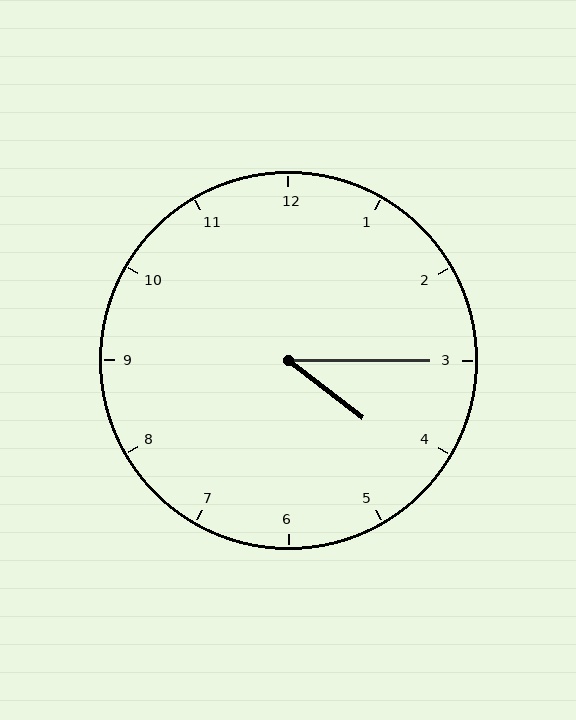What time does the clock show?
4:15.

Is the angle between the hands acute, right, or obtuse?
It is acute.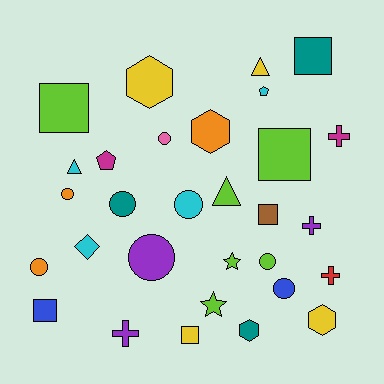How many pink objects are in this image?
There is 1 pink object.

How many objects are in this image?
There are 30 objects.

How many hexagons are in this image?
There are 4 hexagons.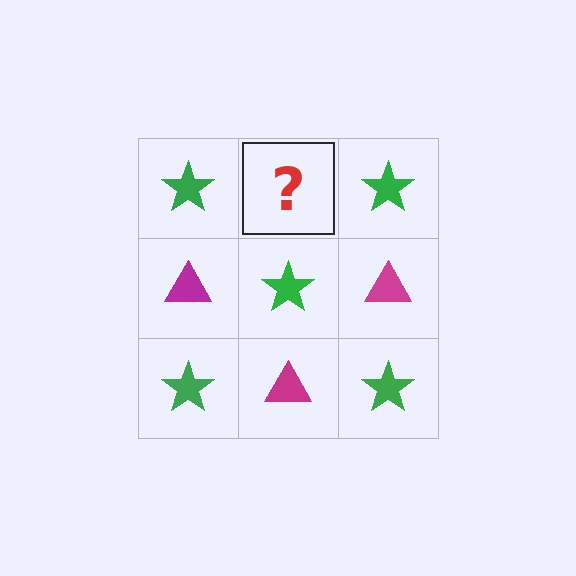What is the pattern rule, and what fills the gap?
The rule is that it alternates green star and magenta triangle in a checkerboard pattern. The gap should be filled with a magenta triangle.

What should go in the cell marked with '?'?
The missing cell should contain a magenta triangle.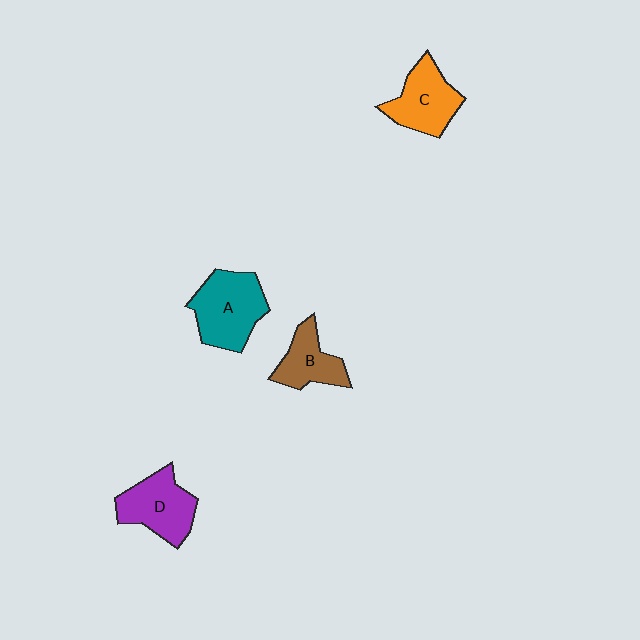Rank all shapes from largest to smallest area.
From largest to smallest: A (teal), D (purple), C (orange), B (brown).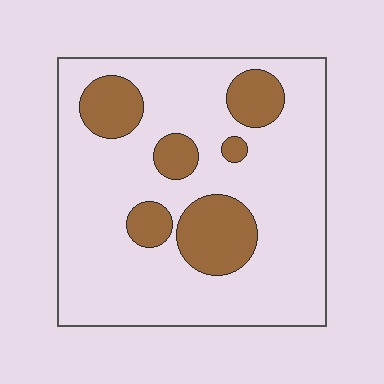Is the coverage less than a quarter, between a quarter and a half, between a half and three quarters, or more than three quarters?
Less than a quarter.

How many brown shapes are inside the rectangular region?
6.